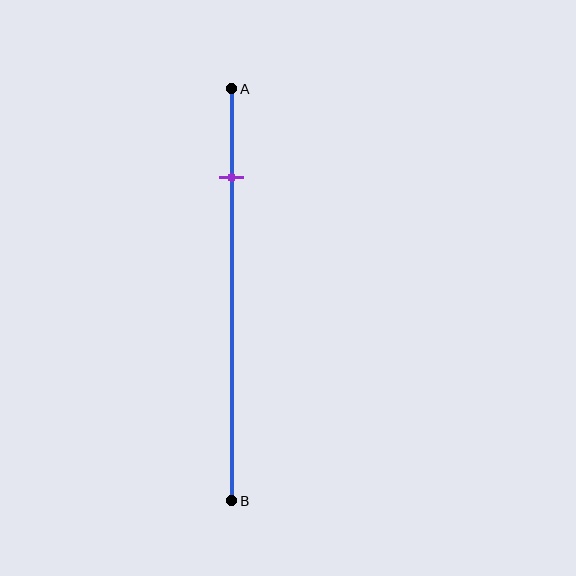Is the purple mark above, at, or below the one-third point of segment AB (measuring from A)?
The purple mark is above the one-third point of segment AB.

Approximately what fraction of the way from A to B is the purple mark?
The purple mark is approximately 20% of the way from A to B.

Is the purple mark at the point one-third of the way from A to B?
No, the mark is at about 20% from A, not at the 33% one-third point.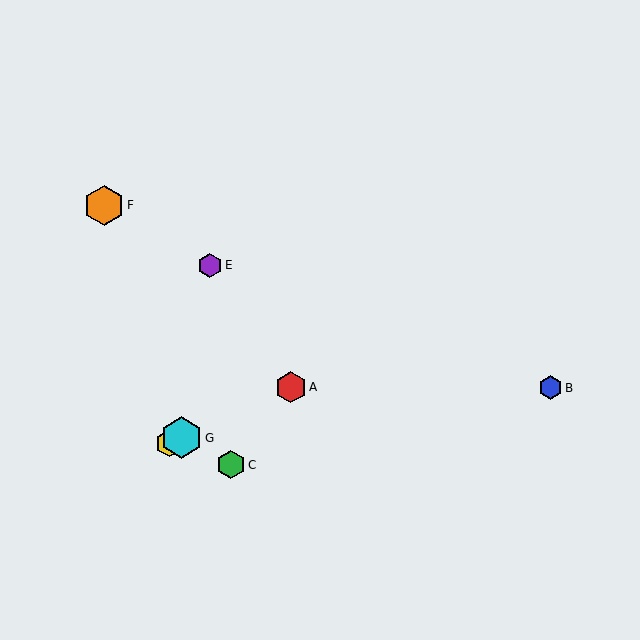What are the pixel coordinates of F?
Object F is at (104, 205).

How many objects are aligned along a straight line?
3 objects (A, D, G) are aligned along a straight line.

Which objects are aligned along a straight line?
Objects A, D, G are aligned along a straight line.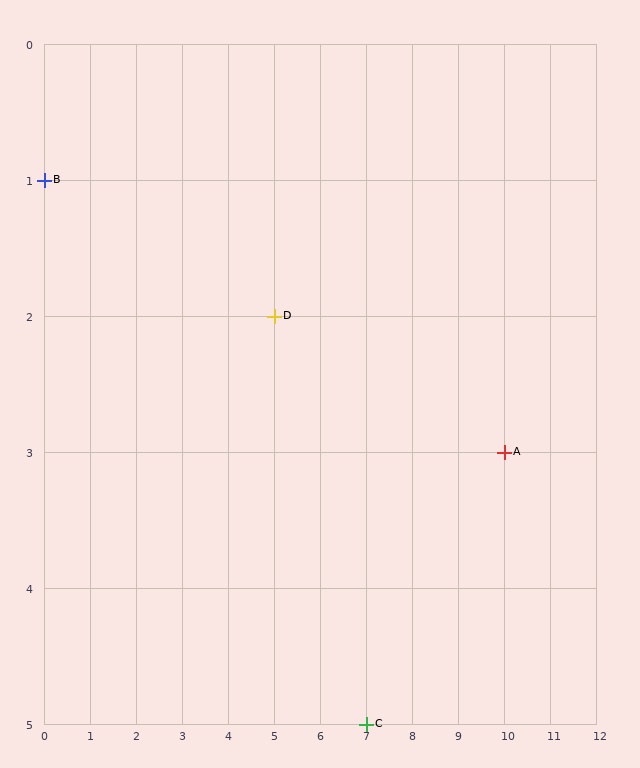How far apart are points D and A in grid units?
Points D and A are 5 columns and 1 row apart (about 5.1 grid units diagonally).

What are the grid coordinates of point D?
Point D is at grid coordinates (5, 2).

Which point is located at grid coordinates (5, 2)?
Point D is at (5, 2).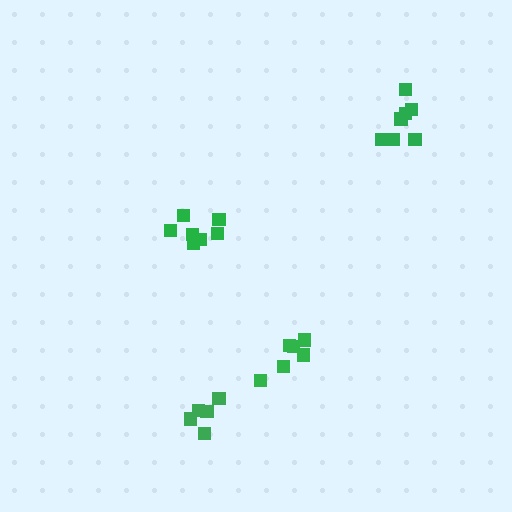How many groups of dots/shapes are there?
There are 4 groups.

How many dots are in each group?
Group 1: 7 dots, Group 2: 7 dots, Group 3: 6 dots, Group 4: 5 dots (25 total).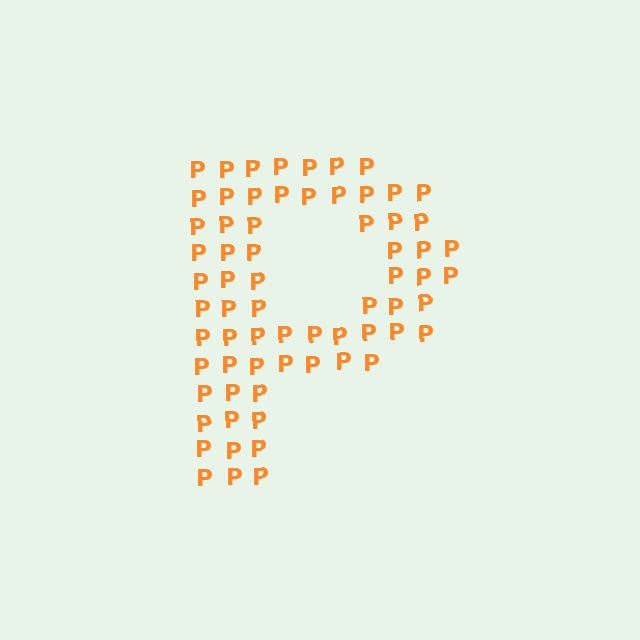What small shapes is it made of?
It is made of small letter P's.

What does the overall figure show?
The overall figure shows the letter P.